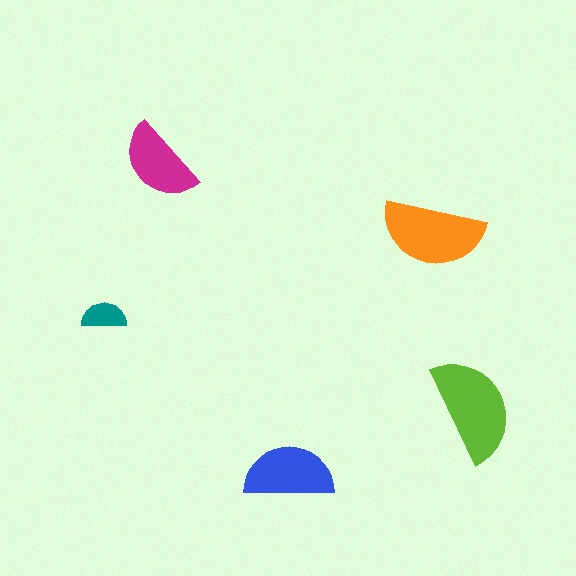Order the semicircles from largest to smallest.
the lime one, the orange one, the blue one, the magenta one, the teal one.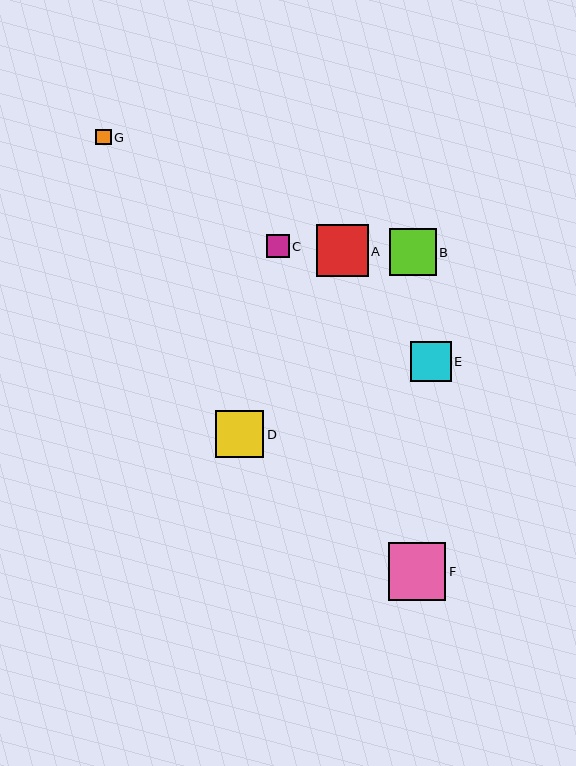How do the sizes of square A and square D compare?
Square A and square D are approximately the same size.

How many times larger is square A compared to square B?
Square A is approximately 1.1 times the size of square B.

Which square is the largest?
Square F is the largest with a size of approximately 58 pixels.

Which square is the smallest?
Square G is the smallest with a size of approximately 15 pixels.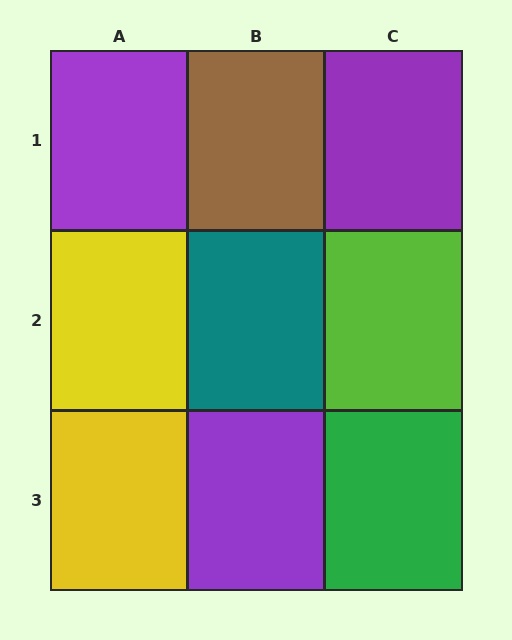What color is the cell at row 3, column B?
Purple.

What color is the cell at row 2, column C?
Lime.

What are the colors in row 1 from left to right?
Purple, brown, purple.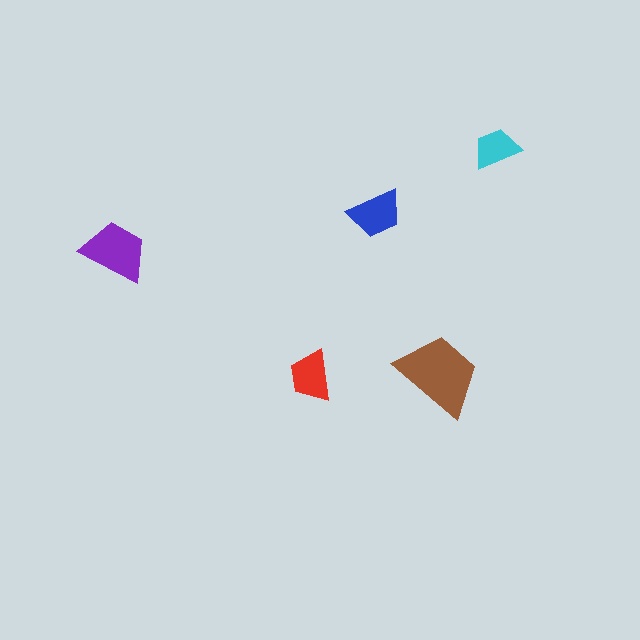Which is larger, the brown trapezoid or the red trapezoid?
The brown one.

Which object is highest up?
The cyan trapezoid is topmost.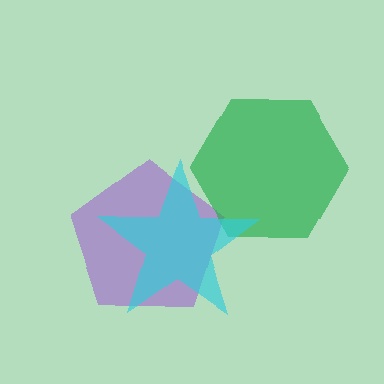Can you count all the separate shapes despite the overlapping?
Yes, there are 3 separate shapes.